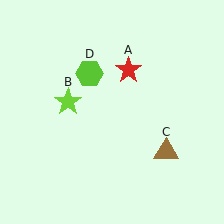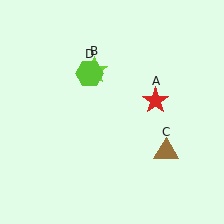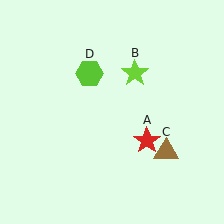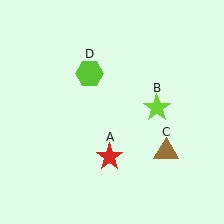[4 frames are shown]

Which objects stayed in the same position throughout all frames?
Brown triangle (object C) and lime hexagon (object D) remained stationary.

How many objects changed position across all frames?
2 objects changed position: red star (object A), lime star (object B).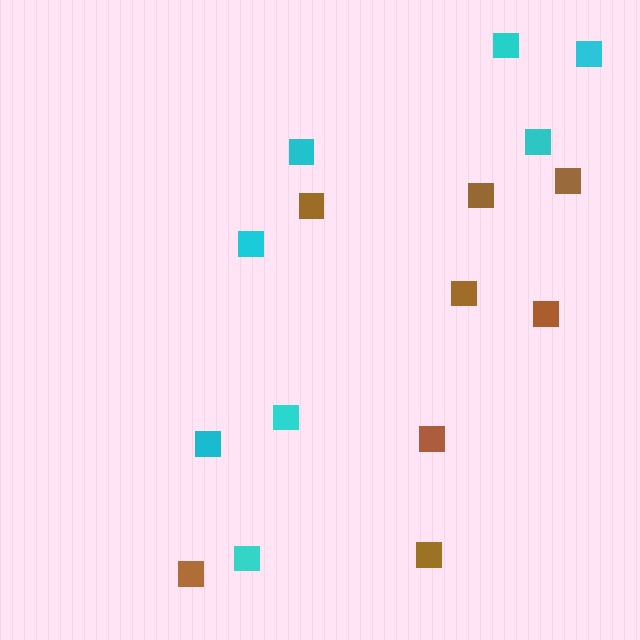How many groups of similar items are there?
There are 2 groups: one group of cyan squares (8) and one group of brown squares (8).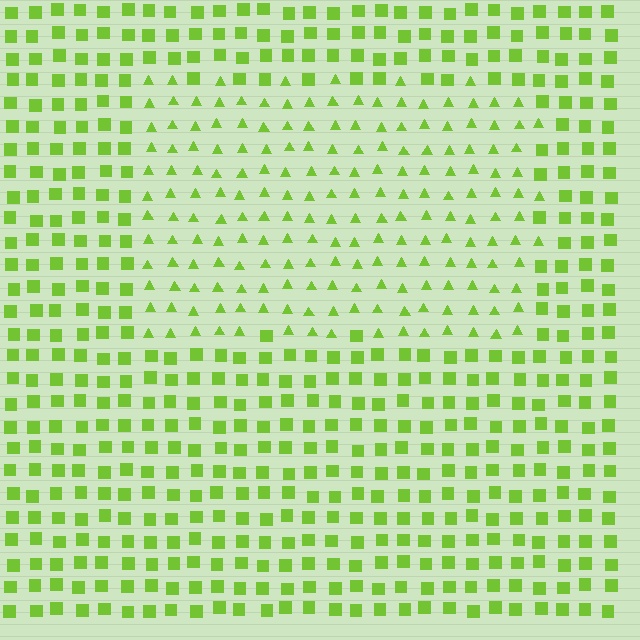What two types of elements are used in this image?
The image uses triangles inside the rectangle region and squares outside it.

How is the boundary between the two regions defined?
The boundary is defined by a change in element shape: triangles inside vs. squares outside. All elements share the same color and spacing.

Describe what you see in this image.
The image is filled with small lime elements arranged in a uniform grid. A rectangle-shaped region contains triangles, while the surrounding area contains squares. The boundary is defined purely by the change in element shape.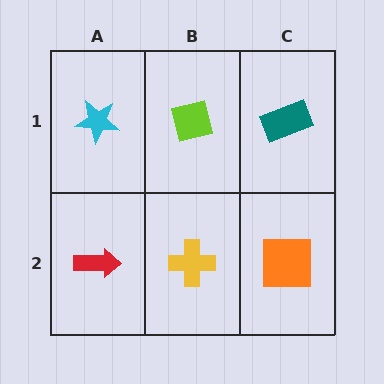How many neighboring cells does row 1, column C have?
2.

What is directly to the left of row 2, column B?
A red arrow.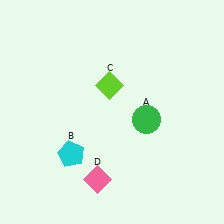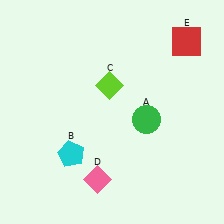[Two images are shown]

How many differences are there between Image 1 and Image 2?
There is 1 difference between the two images.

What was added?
A red square (E) was added in Image 2.